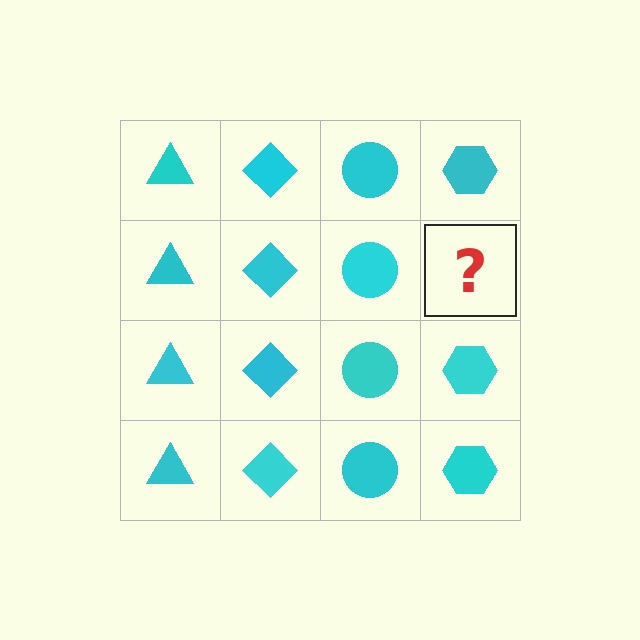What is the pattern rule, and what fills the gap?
The rule is that each column has a consistent shape. The gap should be filled with a cyan hexagon.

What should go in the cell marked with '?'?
The missing cell should contain a cyan hexagon.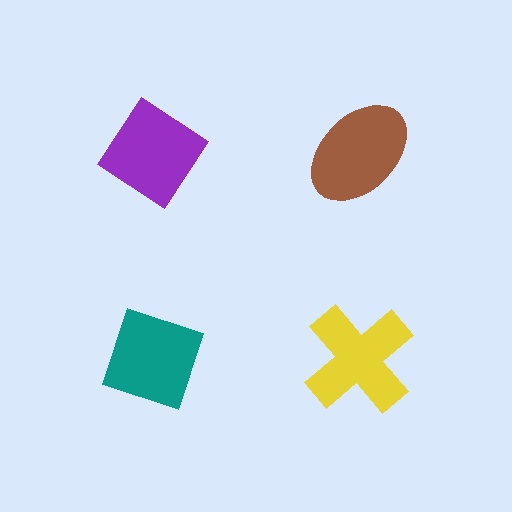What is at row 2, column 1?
A teal diamond.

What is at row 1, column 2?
A brown ellipse.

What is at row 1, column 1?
A purple diamond.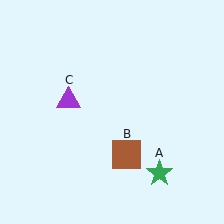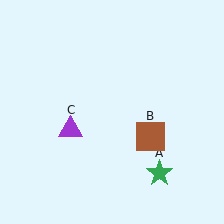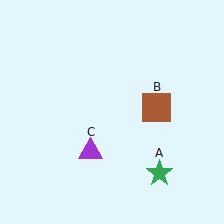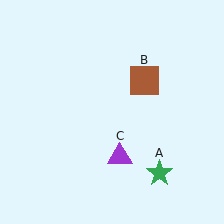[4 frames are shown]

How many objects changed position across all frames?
2 objects changed position: brown square (object B), purple triangle (object C).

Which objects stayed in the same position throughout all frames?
Green star (object A) remained stationary.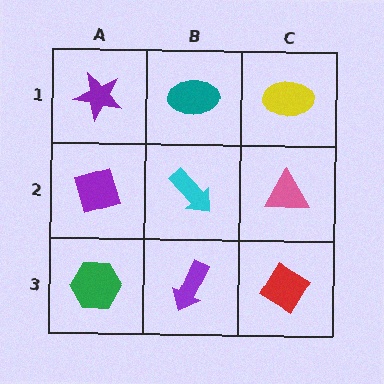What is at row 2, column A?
A purple diamond.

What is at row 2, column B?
A cyan arrow.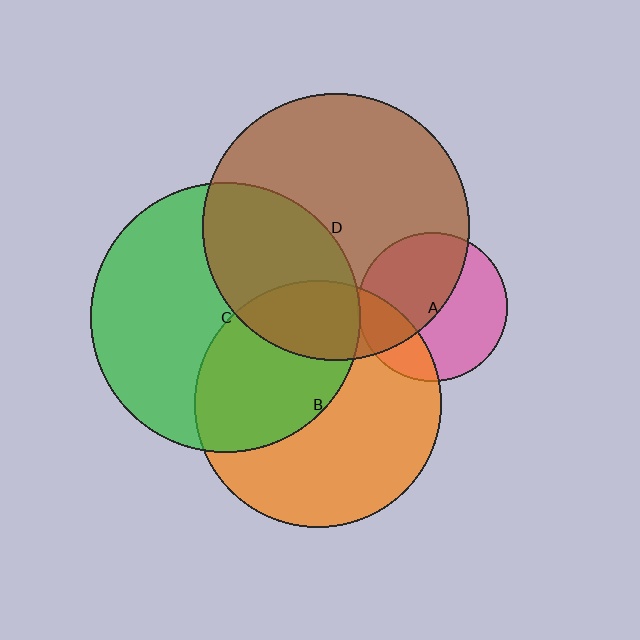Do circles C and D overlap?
Yes.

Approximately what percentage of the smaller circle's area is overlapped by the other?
Approximately 35%.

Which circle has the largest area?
Circle C (green).